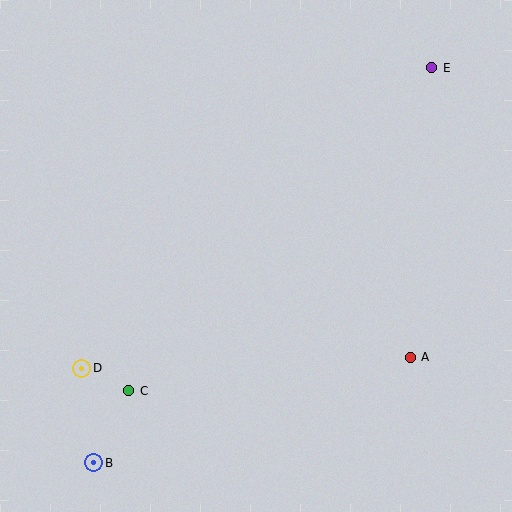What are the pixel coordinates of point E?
Point E is at (432, 68).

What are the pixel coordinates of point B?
Point B is at (94, 463).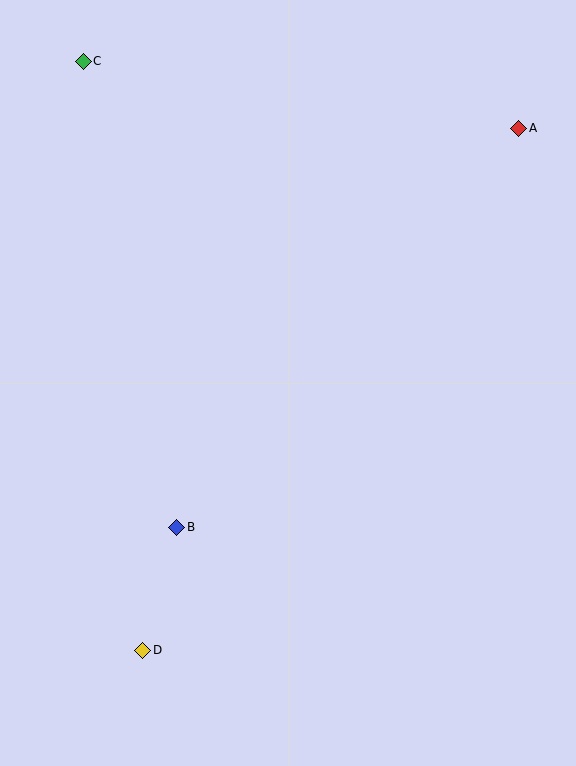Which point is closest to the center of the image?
Point B at (177, 527) is closest to the center.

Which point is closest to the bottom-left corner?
Point D is closest to the bottom-left corner.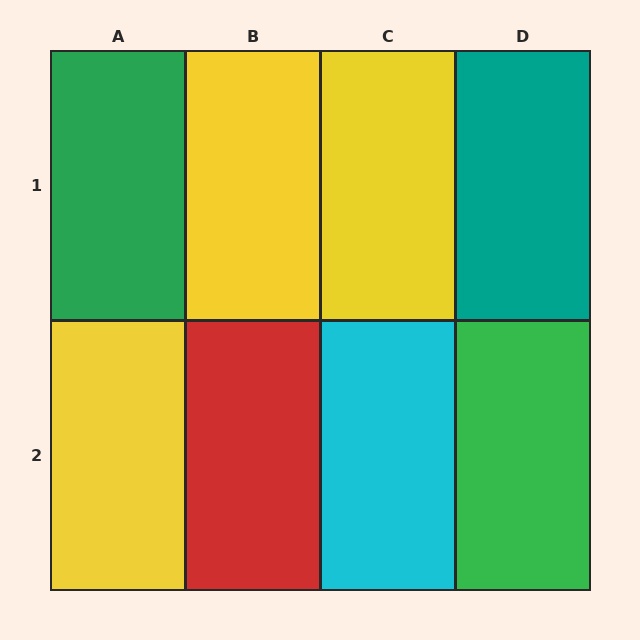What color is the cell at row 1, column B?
Yellow.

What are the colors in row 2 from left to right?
Yellow, red, cyan, green.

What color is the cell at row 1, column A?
Green.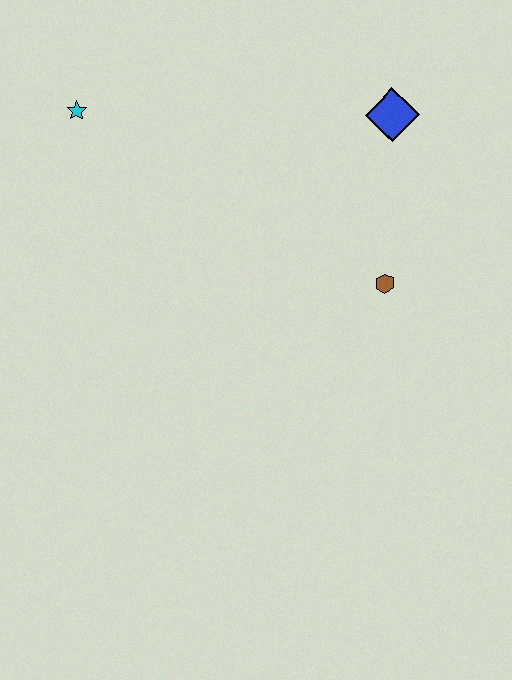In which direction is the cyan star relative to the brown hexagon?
The cyan star is to the left of the brown hexagon.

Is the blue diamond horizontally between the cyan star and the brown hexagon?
No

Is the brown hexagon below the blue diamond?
Yes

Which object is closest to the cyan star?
The blue diamond is closest to the cyan star.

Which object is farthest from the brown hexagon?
The cyan star is farthest from the brown hexagon.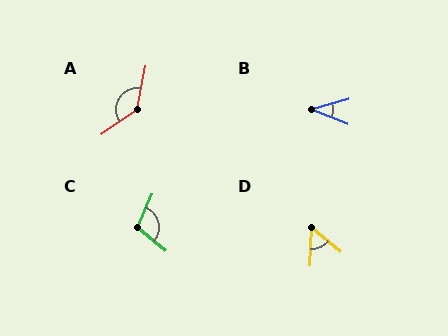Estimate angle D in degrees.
Approximately 53 degrees.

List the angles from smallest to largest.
B (37°), D (53°), C (106°), A (136°).